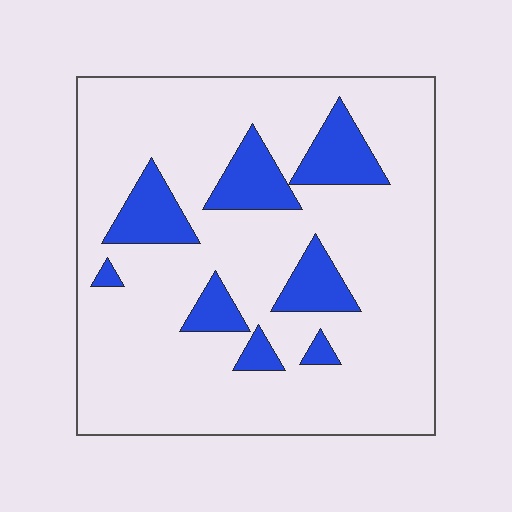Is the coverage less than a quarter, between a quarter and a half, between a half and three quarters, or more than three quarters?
Less than a quarter.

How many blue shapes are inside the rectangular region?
8.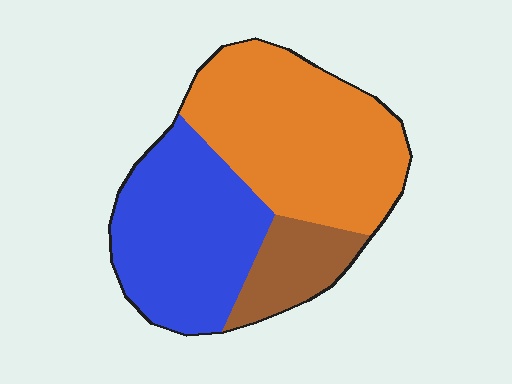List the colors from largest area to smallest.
From largest to smallest: orange, blue, brown.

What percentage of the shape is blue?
Blue takes up about three eighths (3/8) of the shape.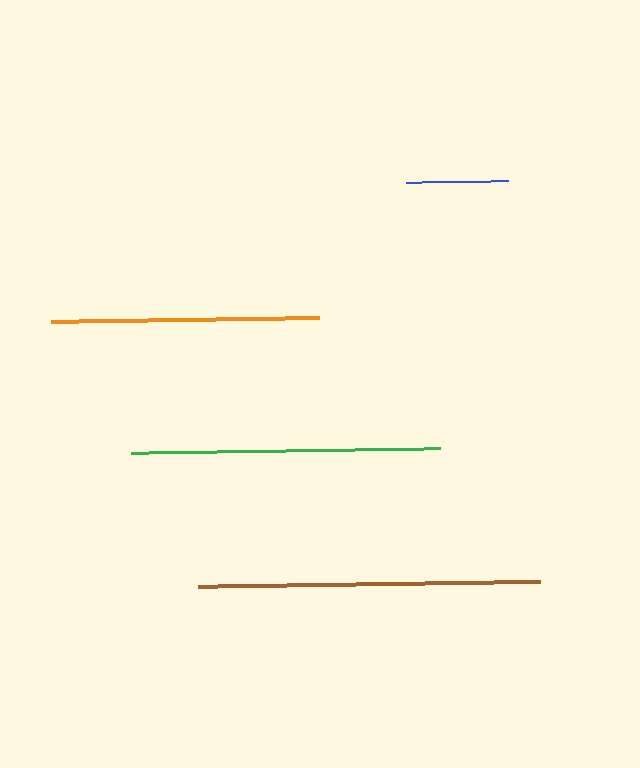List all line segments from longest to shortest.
From longest to shortest: brown, green, orange, blue.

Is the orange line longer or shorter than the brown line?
The brown line is longer than the orange line.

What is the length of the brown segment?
The brown segment is approximately 342 pixels long.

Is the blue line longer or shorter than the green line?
The green line is longer than the blue line.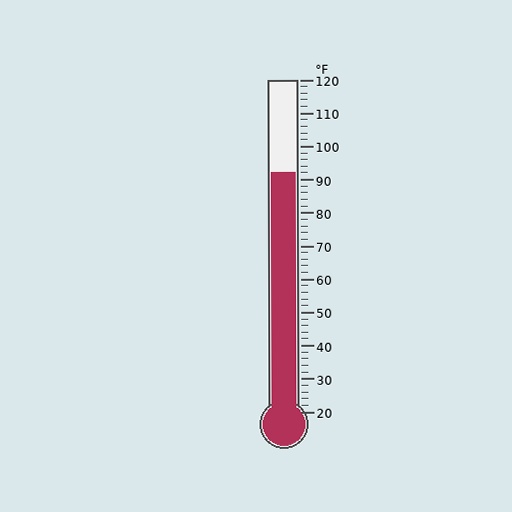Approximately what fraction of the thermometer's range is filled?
The thermometer is filled to approximately 70% of its range.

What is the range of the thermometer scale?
The thermometer scale ranges from 20°F to 120°F.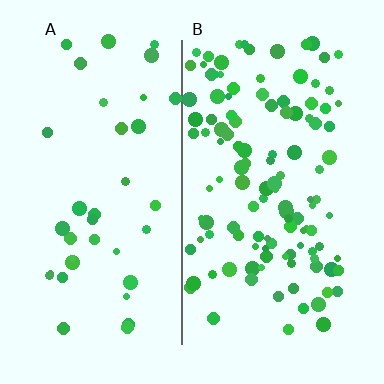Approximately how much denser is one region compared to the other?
Approximately 3.2× — region B over region A.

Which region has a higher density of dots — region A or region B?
B (the right).